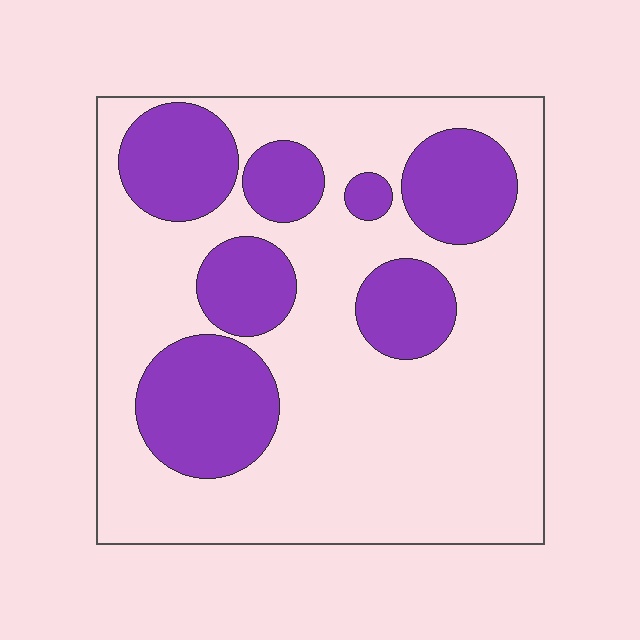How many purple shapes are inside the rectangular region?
7.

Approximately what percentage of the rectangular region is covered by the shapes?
Approximately 30%.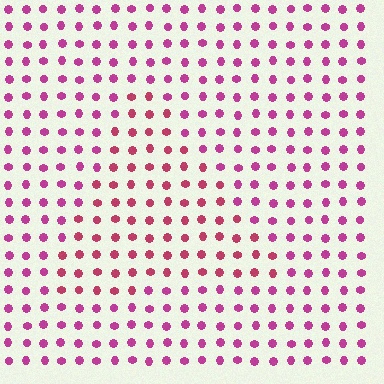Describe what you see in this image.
The image is filled with small magenta elements in a uniform arrangement. A triangle-shaped region is visible where the elements are tinted to a slightly different hue, forming a subtle color boundary.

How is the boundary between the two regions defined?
The boundary is defined purely by a slight shift in hue (about 23 degrees). Spacing, size, and orientation are identical on both sides.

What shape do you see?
I see a triangle.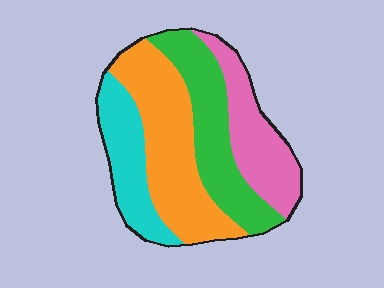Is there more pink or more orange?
Orange.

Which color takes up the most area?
Orange, at roughly 35%.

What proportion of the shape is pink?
Pink covers around 20% of the shape.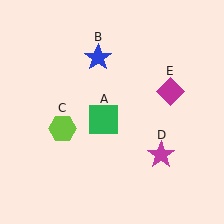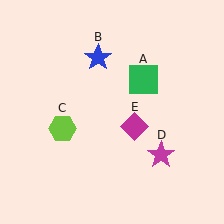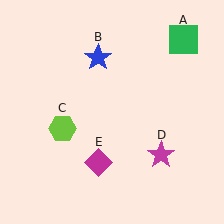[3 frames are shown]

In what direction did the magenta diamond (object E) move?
The magenta diamond (object E) moved down and to the left.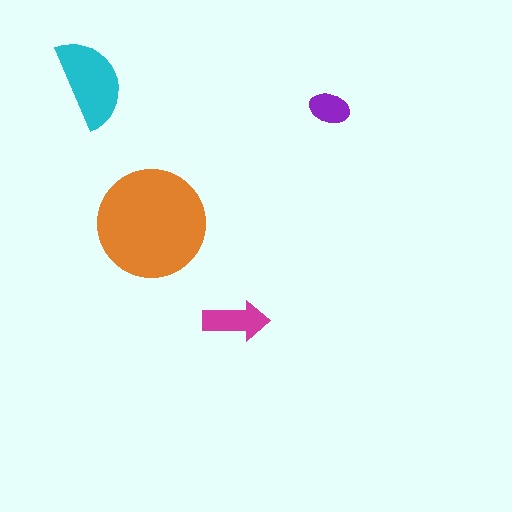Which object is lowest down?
The magenta arrow is bottommost.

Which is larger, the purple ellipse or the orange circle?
The orange circle.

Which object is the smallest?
The purple ellipse.